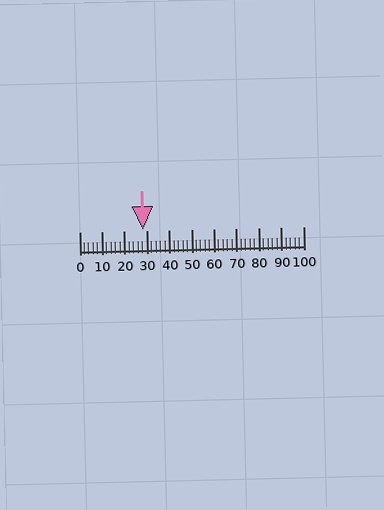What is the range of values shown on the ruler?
The ruler shows values from 0 to 100.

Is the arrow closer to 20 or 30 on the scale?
The arrow is closer to 30.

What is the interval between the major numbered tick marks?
The major tick marks are spaced 10 units apart.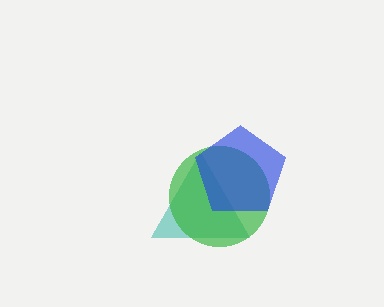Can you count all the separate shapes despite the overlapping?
Yes, there are 3 separate shapes.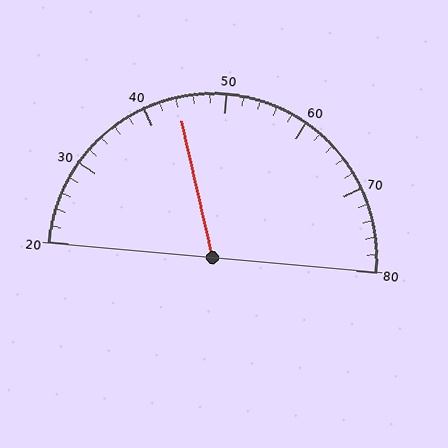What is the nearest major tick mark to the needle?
The nearest major tick mark is 40.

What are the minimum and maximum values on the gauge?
The gauge ranges from 20 to 80.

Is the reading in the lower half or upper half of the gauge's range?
The reading is in the lower half of the range (20 to 80).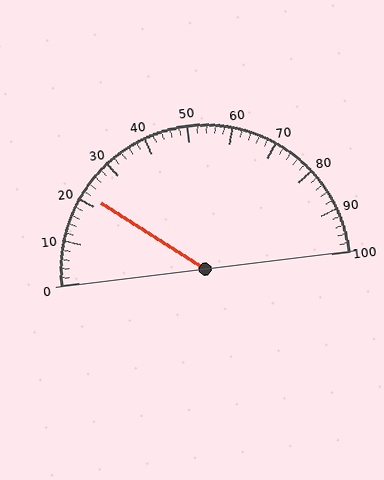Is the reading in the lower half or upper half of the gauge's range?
The reading is in the lower half of the range (0 to 100).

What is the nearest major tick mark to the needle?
The nearest major tick mark is 20.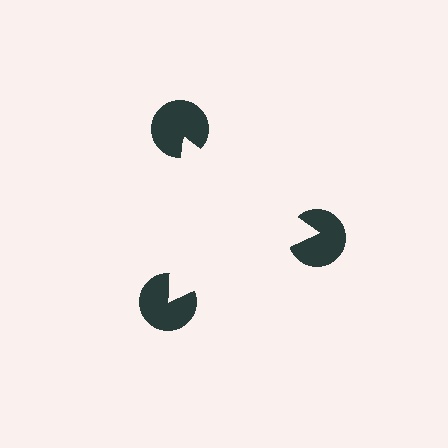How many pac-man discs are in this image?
There are 3 — one at each vertex of the illusory triangle.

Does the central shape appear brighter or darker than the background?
It typically appears slightly brighter than the background, even though no actual brightness change is drawn.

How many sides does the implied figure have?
3 sides.